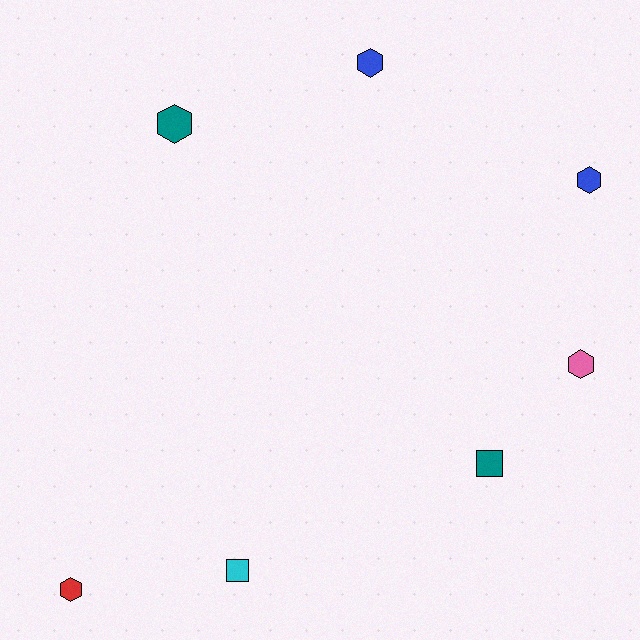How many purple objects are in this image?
There are no purple objects.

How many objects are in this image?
There are 7 objects.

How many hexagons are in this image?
There are 5 hexagons.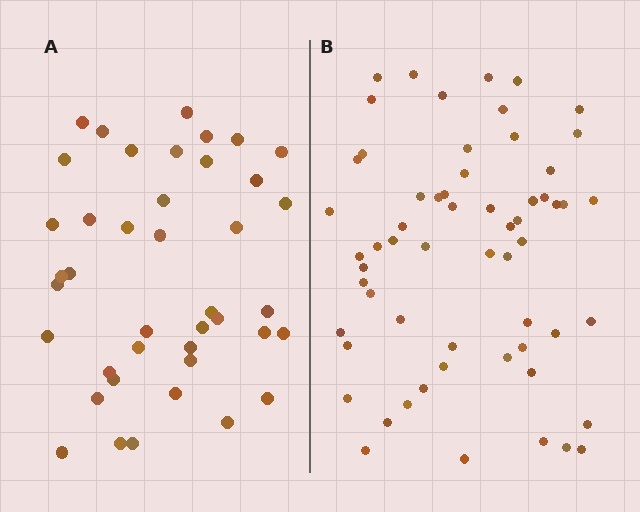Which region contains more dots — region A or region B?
Region B (the right region) has more dots.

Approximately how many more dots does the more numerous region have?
Region B has approximately 20 more dots than region A.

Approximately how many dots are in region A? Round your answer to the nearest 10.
About 40 dots. (The exact count is 41, which rounds to 40.)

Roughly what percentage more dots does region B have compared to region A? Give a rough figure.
About 45% more.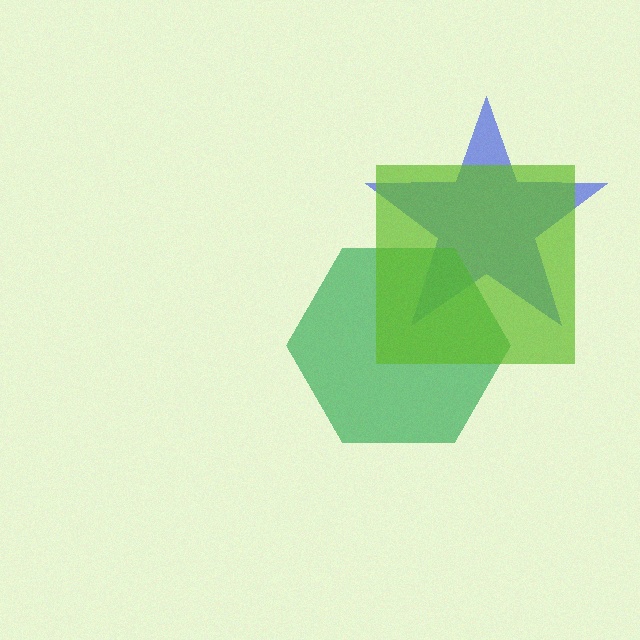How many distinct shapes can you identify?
There are 3 distinct shapes: a blue star, a green hexagon, a lime square.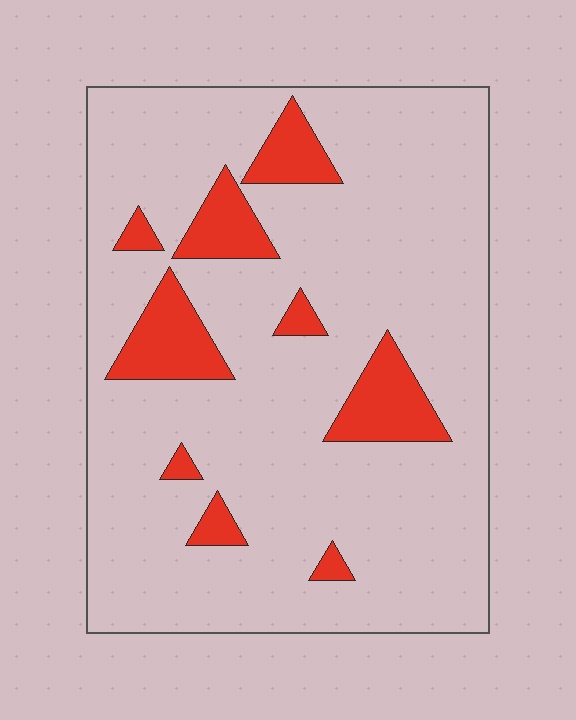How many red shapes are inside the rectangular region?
9.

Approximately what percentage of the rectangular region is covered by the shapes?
Approximately 15%.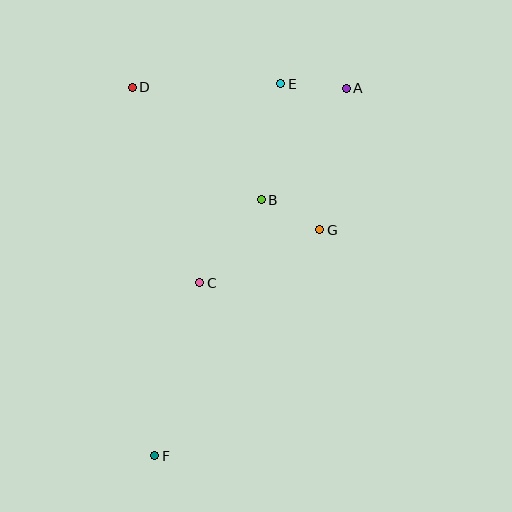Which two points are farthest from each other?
Points A and F are farthest from each other.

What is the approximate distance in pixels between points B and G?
The distance between B and G is approximately 66 pixels.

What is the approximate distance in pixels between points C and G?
The distance between C and G is approximately 131 pixels.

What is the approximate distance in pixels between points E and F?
The distance between E and F is approximately 393 pixels.